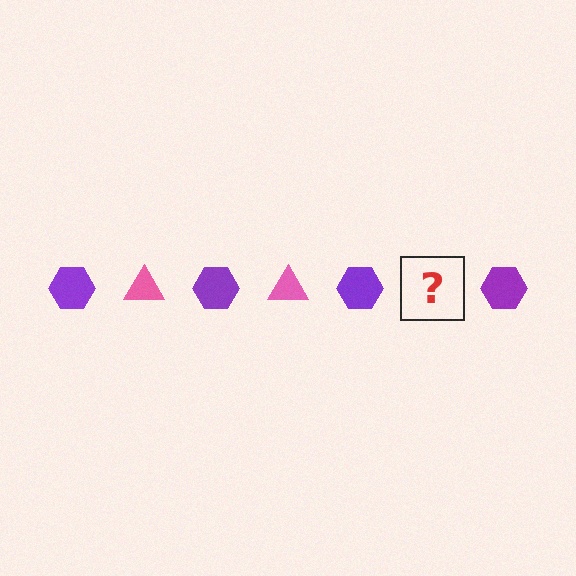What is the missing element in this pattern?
The missing element is a pink triangle.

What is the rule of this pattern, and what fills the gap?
The rule is that the pattern alternates between purple hexagon and pink triangle. The gap should be filled with a pink triangle.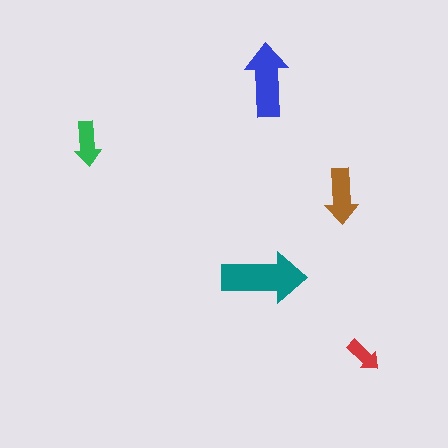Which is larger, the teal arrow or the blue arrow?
The teal one.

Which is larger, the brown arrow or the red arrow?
The brown one.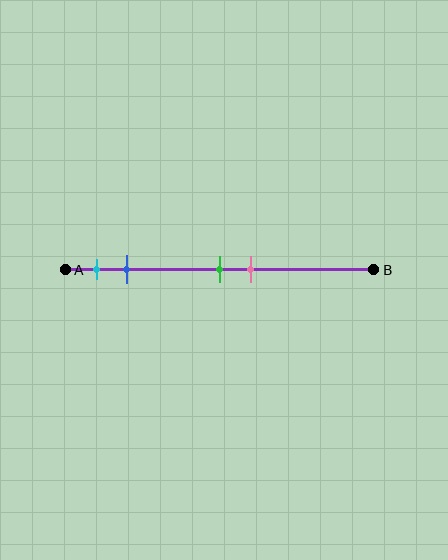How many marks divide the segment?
There are 4 marks dividing the segment.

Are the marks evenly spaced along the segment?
No, the marks are not evenly spaced.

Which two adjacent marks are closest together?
The green and pink marks are the closest adjacent pair.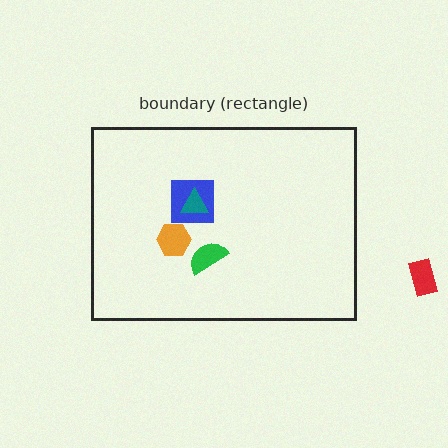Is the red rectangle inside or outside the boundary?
Outside.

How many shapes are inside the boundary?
4 inside, 1 outside.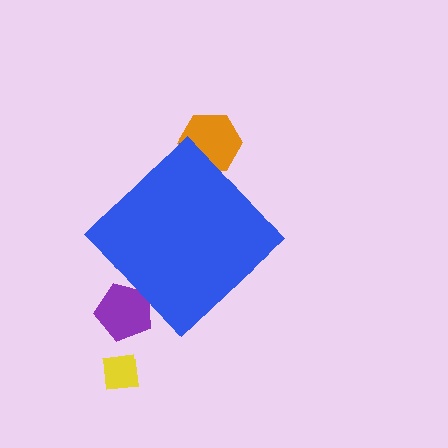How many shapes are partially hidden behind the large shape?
2 shapes are partially hidden.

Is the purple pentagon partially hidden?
Yes, the purple pentagon is partially hidden behind the blue diamond.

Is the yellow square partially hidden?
No, the yellow square is fully visible.